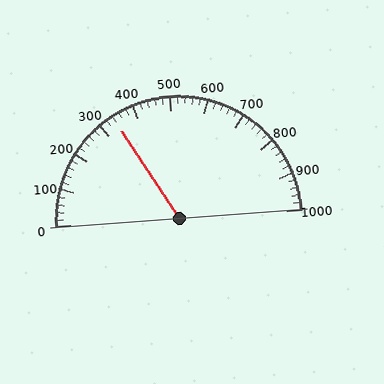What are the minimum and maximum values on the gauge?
The gauge ranges from 0 to 1000.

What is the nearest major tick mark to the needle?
The nearest major tick mark is 300.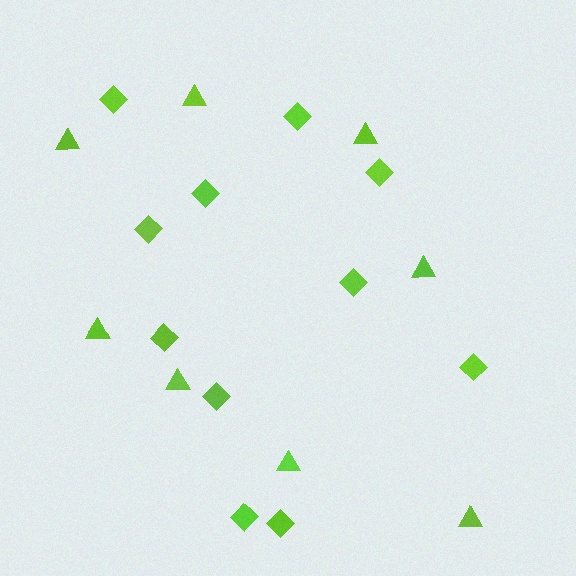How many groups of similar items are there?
There are 2 groups: one group of triangles (8) and one group of diamonds (11).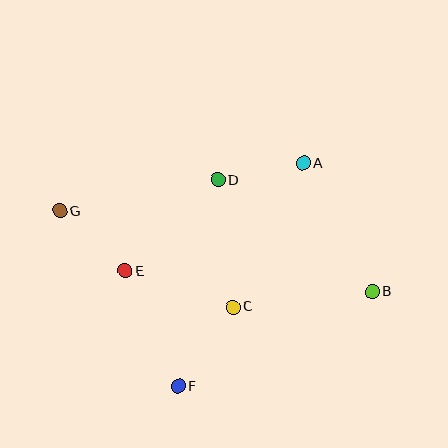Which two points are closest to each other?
Points A and D are closest to each other.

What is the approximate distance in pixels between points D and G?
The distance between D and G is approximately 161 pixels.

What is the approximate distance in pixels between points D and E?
The distance between D and E is approximately 130 pixels.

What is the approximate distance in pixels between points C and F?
The distance between C and F is approximately 96 pixels.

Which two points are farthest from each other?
Points B and G are farthest from each other.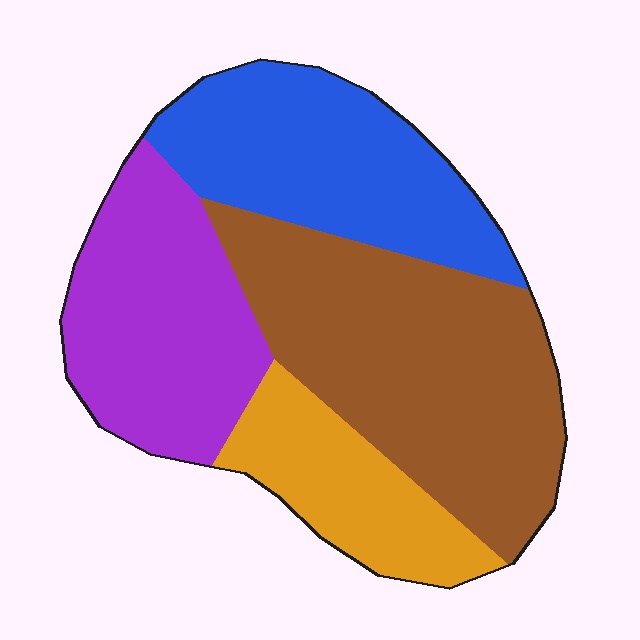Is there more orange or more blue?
Blue.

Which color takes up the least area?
Orange, at roughly 15%.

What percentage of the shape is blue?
Blue takes up about one quarter (1/4) of the shape.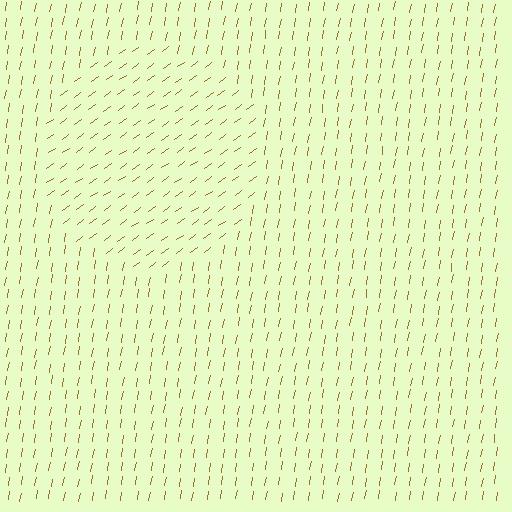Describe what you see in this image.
The image is filled with small brown line segments. A circle region in the image has lines oriented differently from the surrounding lines, creating a visible texture boundary.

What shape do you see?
I see a circle.